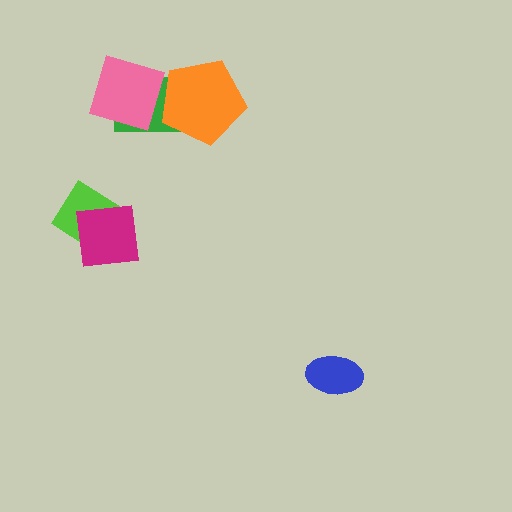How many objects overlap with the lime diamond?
1 object overlaps with the lime diamond.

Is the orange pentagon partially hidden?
Yes, it is partially covered by another shape.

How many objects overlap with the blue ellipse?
0 objects overlap with the blue ellipse.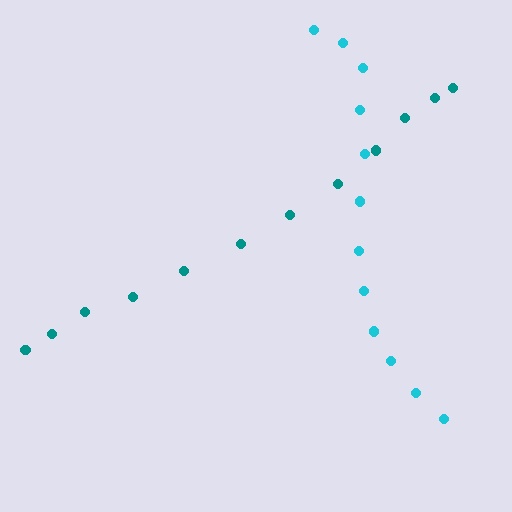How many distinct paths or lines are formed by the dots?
There are 2 distinct paths.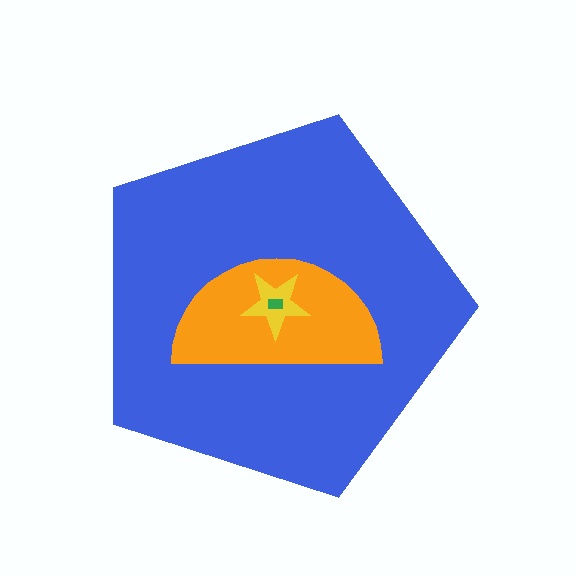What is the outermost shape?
The blue pentagon.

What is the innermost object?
The green rectangle.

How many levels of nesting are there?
4.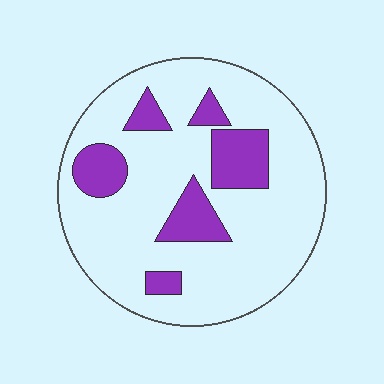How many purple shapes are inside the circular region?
6.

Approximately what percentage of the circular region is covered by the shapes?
Approximately 20%.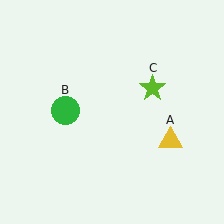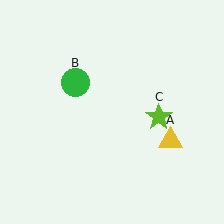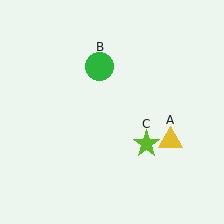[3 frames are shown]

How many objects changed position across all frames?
2 objects changed position: green circle (object B), lime star (object C).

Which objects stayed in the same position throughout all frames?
Yellow triangle (object A) remained stationary.